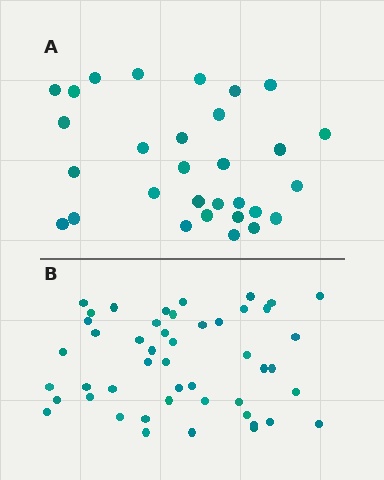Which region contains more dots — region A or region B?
Region B (the bottom region) has more dots.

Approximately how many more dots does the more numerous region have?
Region B has approximately 20 more dots than region A.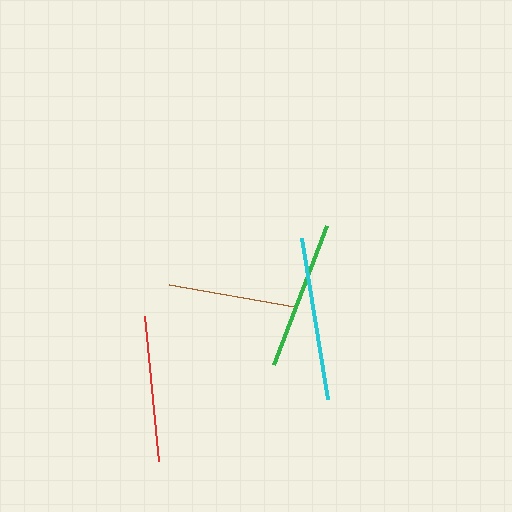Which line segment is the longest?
The cyan line is the longest at approximately 163 pixels.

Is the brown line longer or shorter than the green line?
The green line is longer than the brown line.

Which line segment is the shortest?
The brown line is the shortest at approximately 128 pixels.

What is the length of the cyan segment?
The cyan segment is approximately 163 pixels long.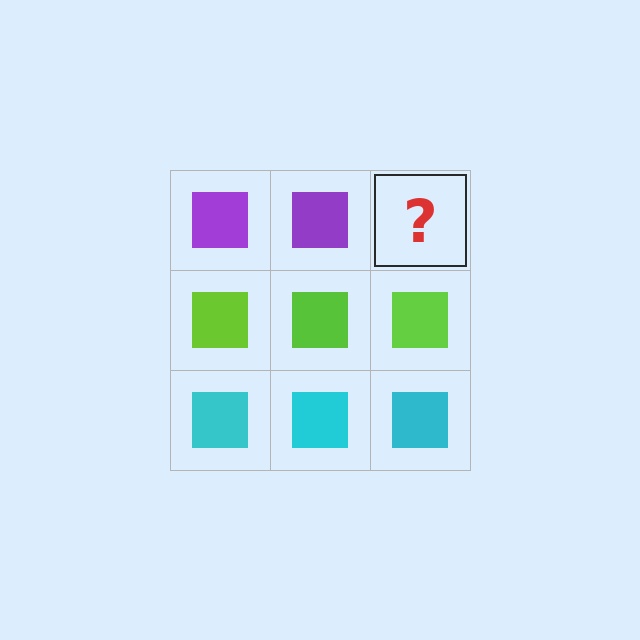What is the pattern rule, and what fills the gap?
The rule is that each row has a consistent color. The gap should be filled with a purple square.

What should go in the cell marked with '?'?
The missing cell should contain a purple square.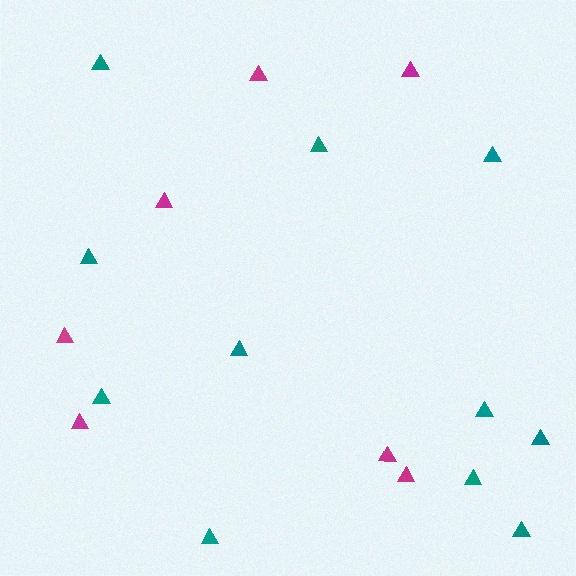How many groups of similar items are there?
There are 2 groups: one group of teal triangles (11) and one group of magenta triangles (7).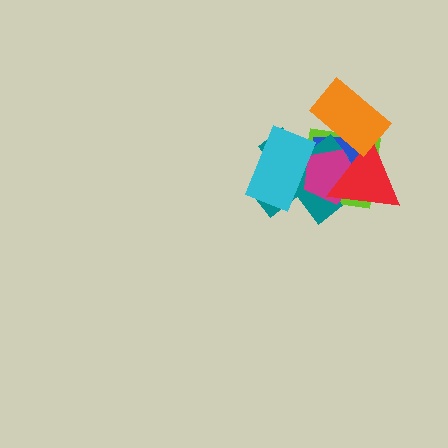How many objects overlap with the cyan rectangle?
3 objects overlap with the cyan rectangle.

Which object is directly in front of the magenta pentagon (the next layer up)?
The cyan rectangle is directly in front of the magenta pentagon.